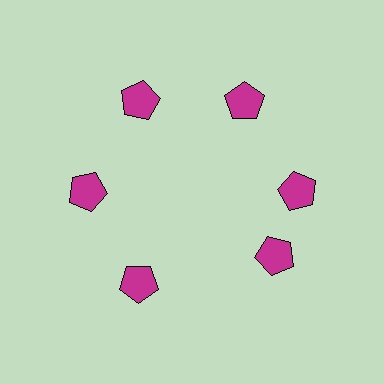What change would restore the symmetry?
The symmetry would be restored by rotating it back into even spacing with its neighbors so that all 6 pentagons sit at equal angles and equal distance from the center.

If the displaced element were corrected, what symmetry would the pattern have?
It would have 6-fold rotational symmetry — the pattern would map onto itself every 60 degrees.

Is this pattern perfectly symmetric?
No. The 6 magenta pentagons are arranged in a ring, but one element near the 5 o'clock position is rotated out of alignment along the ring, breaking the 6-fold rotational symmetry.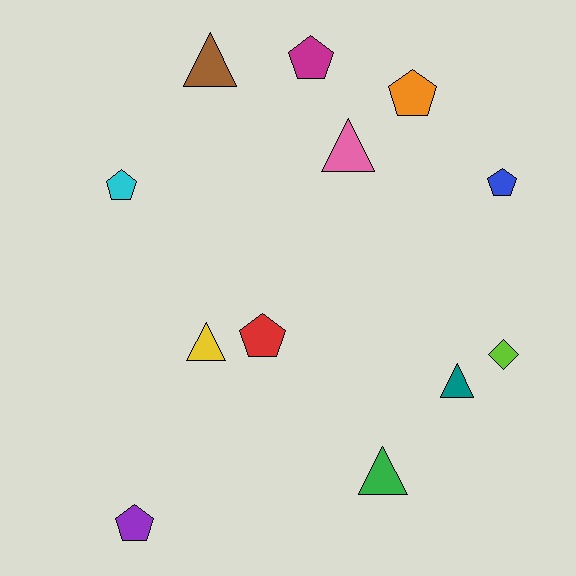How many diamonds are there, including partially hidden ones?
There is 1 diamond.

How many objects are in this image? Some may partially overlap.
There are 12 objects.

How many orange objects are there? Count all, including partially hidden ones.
There is 1 orange object.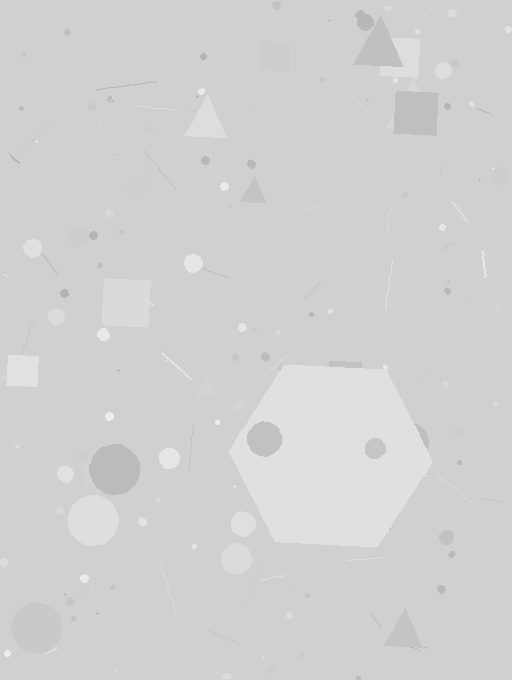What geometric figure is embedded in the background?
A hexagon is embedded in the background.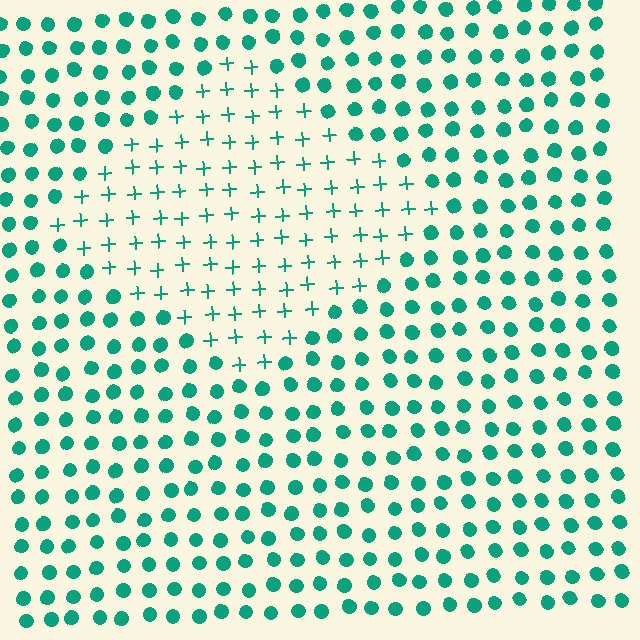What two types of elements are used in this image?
The image uses plus signs inside the diamond region and circles outside it.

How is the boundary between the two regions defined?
The boundary is defined by a change in element shape: plus signs inside vs. circles outside. All elements share the same color and spacing.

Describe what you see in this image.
The image is filled with small teal elements arranged in a uniform grid. A diamond-shaped region contains plus signs, while the surrounding area contains circles. The boundary is defined purely by the change in element shape.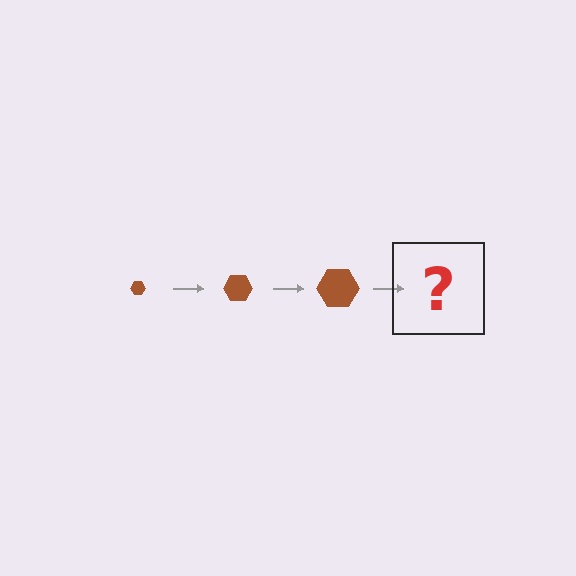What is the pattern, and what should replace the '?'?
The pattern is that the hexagon gets progressively larger each step. The '?' should be a brown hexagon, larger than the previous one.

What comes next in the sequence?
The next element should be a brown hexagon, larger than the previous one.